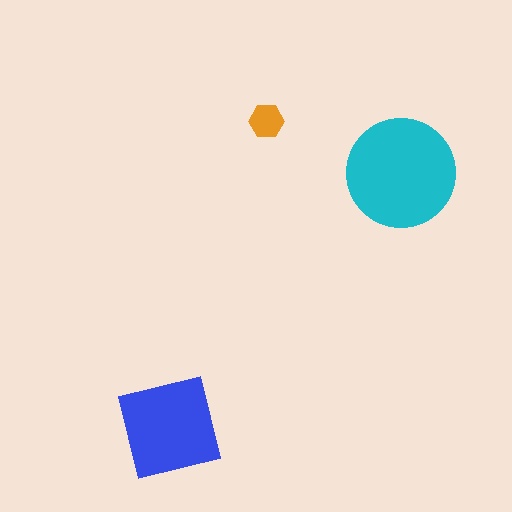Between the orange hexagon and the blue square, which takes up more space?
The blue square.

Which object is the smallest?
The orange hexagon.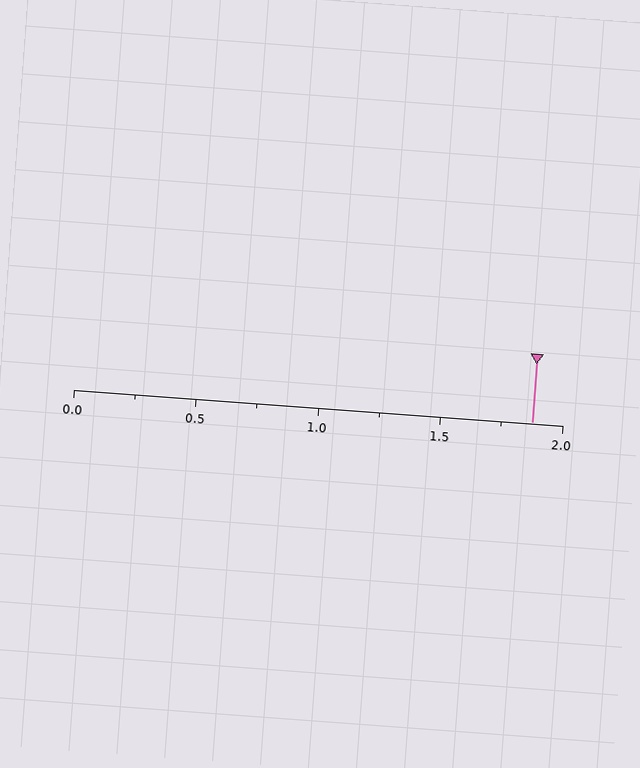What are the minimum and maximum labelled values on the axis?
The axis runs from 0.0 to 2.0.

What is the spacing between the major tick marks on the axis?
The major ticks are spaced 0.5 apart.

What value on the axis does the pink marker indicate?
The marker indicates approximately 1.88.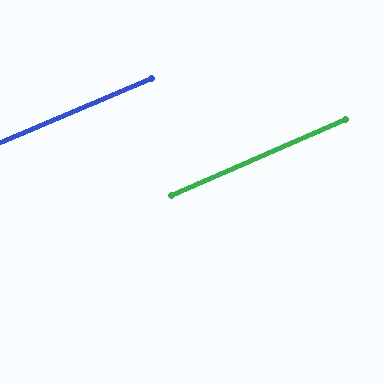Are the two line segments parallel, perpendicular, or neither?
Parallel — their directions differ by only 1.0°.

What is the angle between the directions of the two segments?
Approximately 1 degree.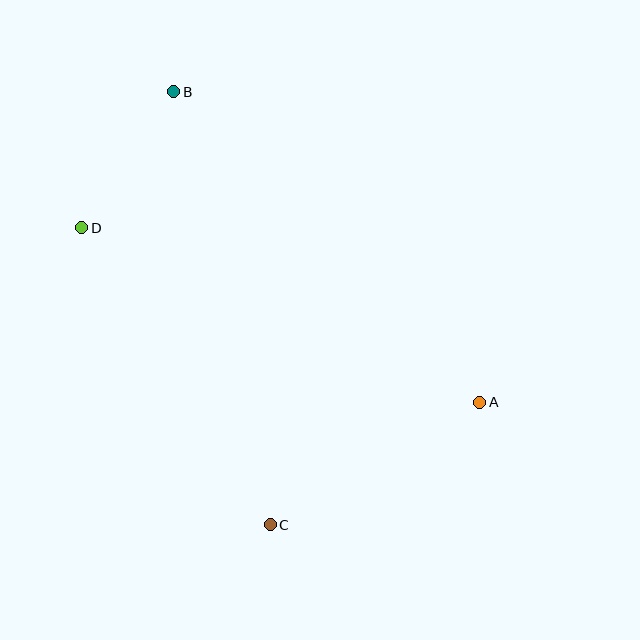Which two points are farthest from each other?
Points B and C are farthest from each other.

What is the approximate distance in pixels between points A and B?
The distance between A and B is approximately 436 pixels.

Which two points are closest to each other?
Points B and D are closest to each other.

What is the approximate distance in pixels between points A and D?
The distance between A and D is approximately 435 pixels.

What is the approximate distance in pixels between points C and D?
The distance between C and D is approximately 352 pixels.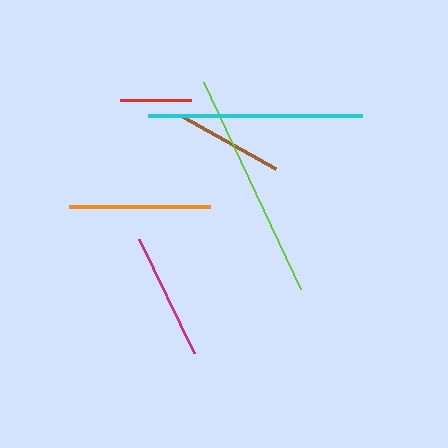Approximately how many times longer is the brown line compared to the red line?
The brown line is approximately 1.5 times the length of the red line.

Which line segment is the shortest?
The red line is the shortest at approximately 71 pixels.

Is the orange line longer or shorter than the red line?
The orange line is longer than the red line.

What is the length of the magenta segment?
The magenta segment is approximately 126 pixels long.